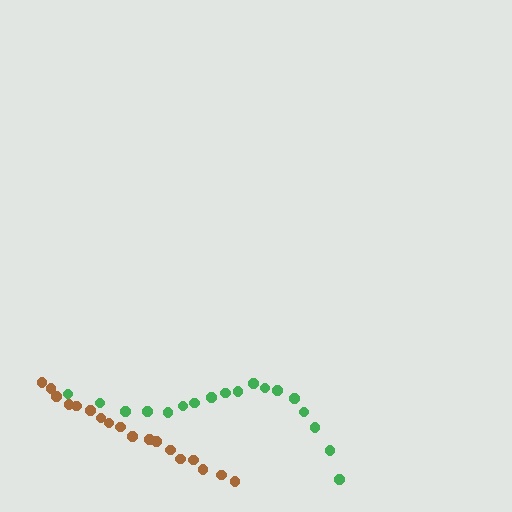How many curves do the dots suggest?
There are 2 distinct paths.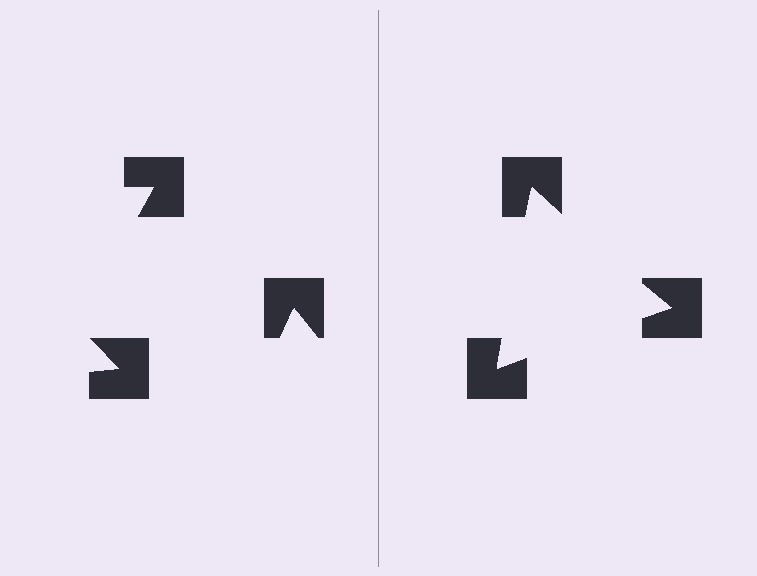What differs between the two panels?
The notched squares are positioned identically on both sides; only the wedge orientations differ. On the right they align to a triangle; on the left they are misaligned.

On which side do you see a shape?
An illusory triangle appears on the right side. On the left side the wedge cuts are rotated, so no coherent shape forms.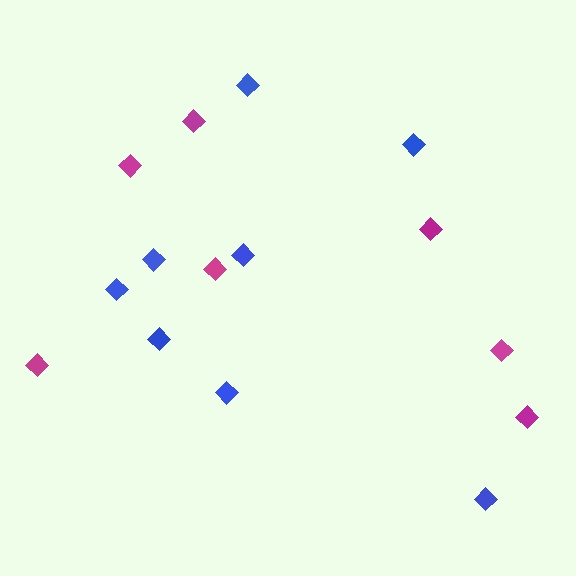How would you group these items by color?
There are 2 groups: one group of magenta diamonds (7) and one group of blue diamonds (8).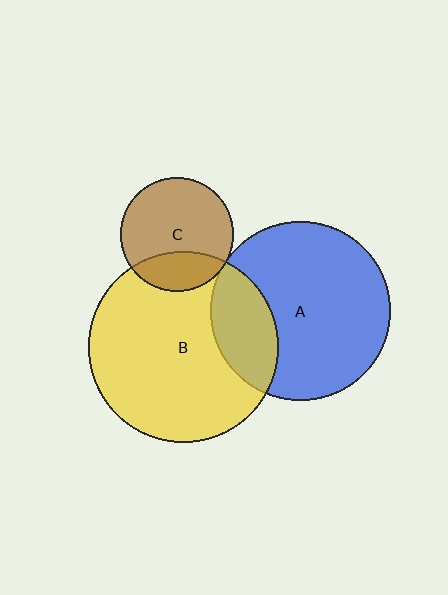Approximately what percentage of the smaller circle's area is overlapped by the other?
Approximately 25%.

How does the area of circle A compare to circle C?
Approximately 2.5 times.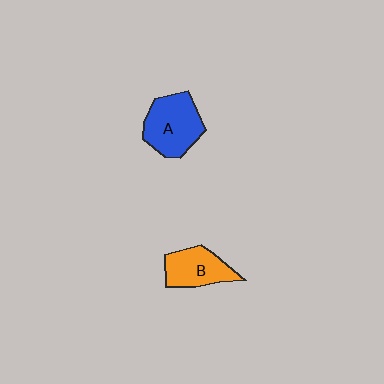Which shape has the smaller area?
Shape B (orange).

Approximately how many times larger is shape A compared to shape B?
Approximately 1.3 times.